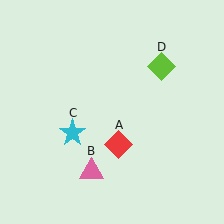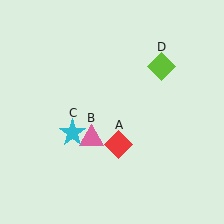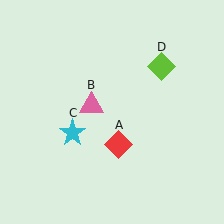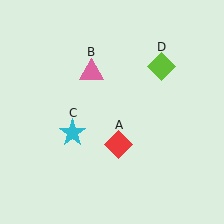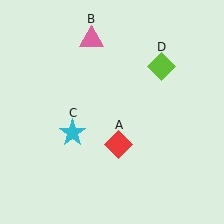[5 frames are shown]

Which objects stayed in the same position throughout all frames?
Red diamond (object A) and cyan star (object C) and lime diamond (object D) remained stationary.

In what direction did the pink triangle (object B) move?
The pink triangle (object B) moved up.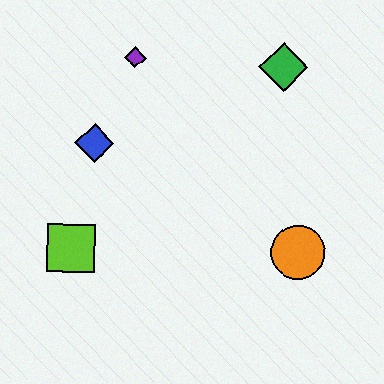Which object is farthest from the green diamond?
The lime square is farthest from the green diamond.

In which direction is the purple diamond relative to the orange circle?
The purple diamond is above the orange circle.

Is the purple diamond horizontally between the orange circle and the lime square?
Yes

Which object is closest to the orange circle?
The green diamond is closest to the orange circle.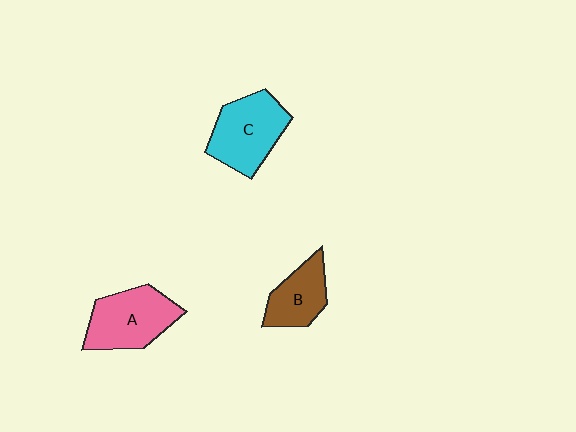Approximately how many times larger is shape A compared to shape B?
Approximately 1.4 times.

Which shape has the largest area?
Shape C (cyan).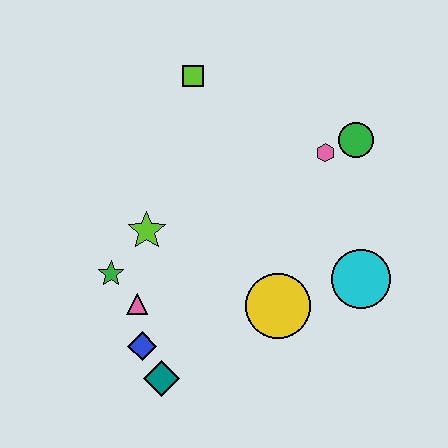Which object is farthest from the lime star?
The green circle is farthest from the lime star.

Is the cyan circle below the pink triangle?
No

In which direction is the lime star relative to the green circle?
The lime star is to the left of the green circle.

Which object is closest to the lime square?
The pink hexagon is closest to the lime square.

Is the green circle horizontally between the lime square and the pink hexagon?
No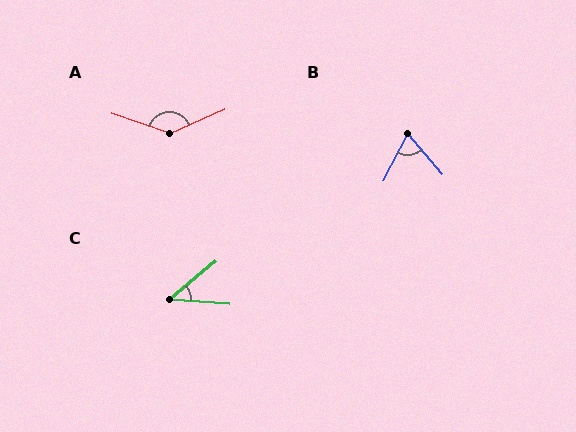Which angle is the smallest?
C, at approximately 43 degrees.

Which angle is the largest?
A, at approximately 137 degrees.